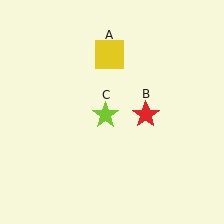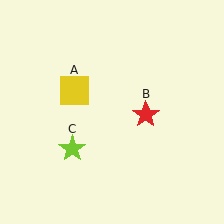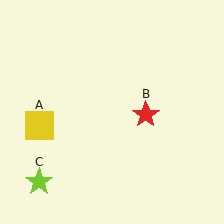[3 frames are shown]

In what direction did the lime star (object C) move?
The lime star (object C) moved down and to the left.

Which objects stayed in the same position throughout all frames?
Red star (object B) remained stationary.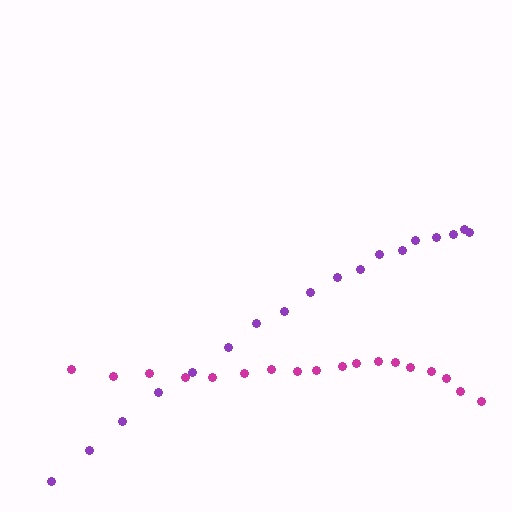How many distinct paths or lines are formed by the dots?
There are 2 distinct paths.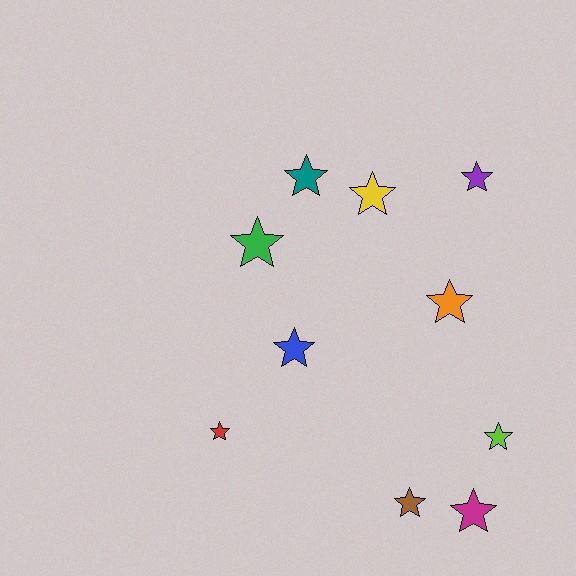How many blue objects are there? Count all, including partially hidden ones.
There is 1 blue object.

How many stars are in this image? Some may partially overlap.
There are 10 stars.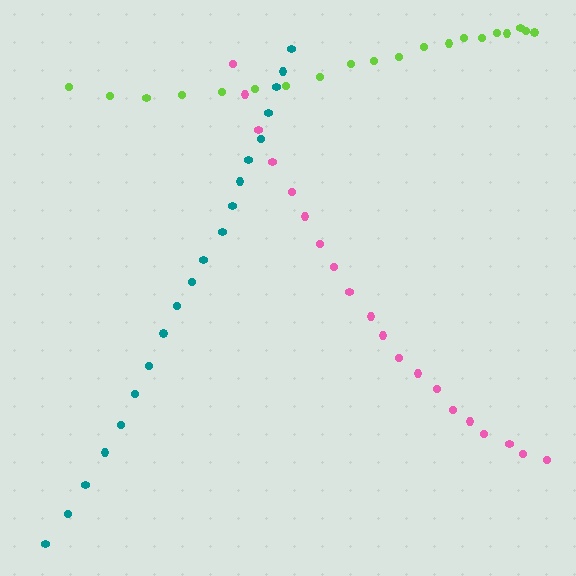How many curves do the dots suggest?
There are 3 distinct paths.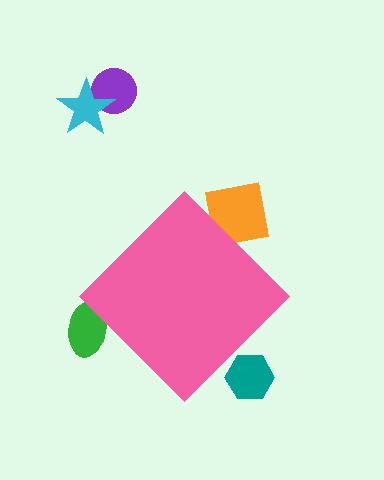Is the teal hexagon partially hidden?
Yes, the teal hexagon is partially hidden behind the pink diamond.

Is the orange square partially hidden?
Yes, the orange square is partially hidden behind the pink diamond.